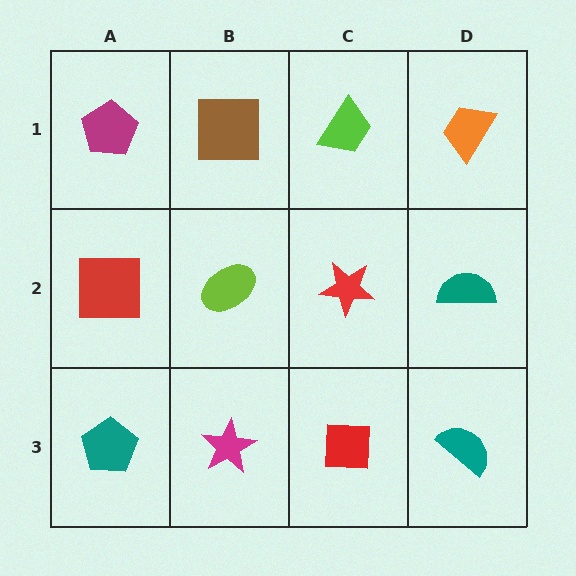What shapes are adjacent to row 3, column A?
A red square (row 2, column A), a magenta star (row 3, column B).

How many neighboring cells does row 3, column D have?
2.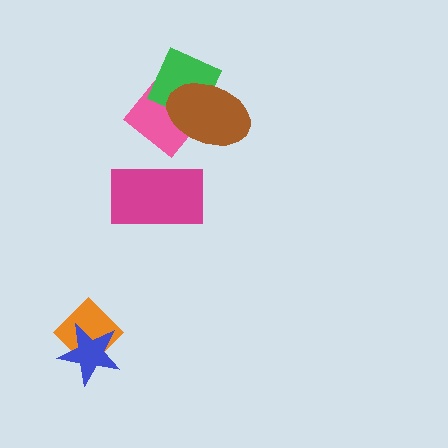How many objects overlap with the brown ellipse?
2 objects overlap with the brown ellipse.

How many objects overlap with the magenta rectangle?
0 objects overlap with the magenta rectangle.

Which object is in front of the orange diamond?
The blue star is in front of the orange diamond.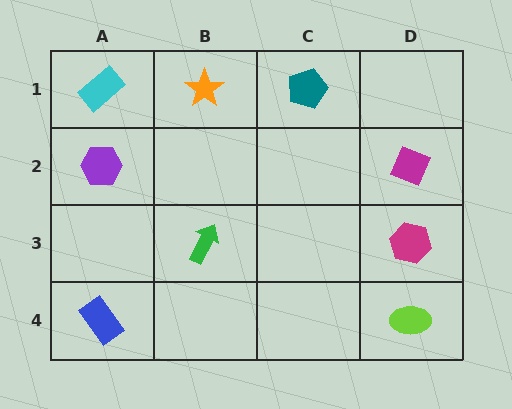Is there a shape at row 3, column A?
No, that cell is empty.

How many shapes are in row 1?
3 shapes.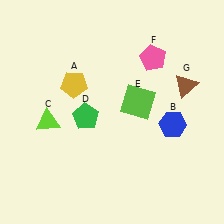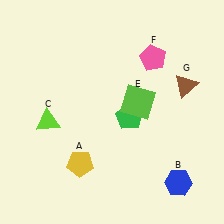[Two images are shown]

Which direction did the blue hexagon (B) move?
The blue hexagon (B) moved down.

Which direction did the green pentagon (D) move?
The green pentagon (D) moved right.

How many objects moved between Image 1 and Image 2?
3 objects moved between the two images.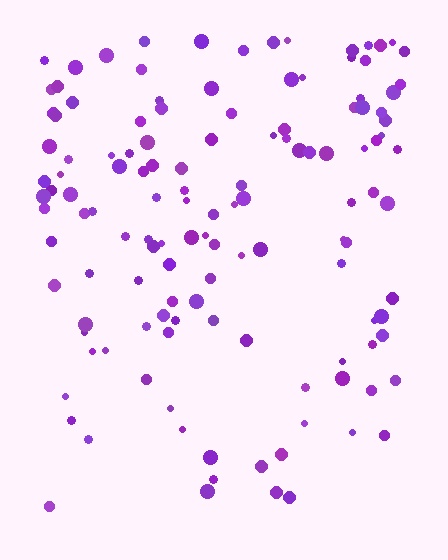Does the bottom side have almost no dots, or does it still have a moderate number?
Still a moderate number, just noticeably fewer than the top.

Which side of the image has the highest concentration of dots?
The top.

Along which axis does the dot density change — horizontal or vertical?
Vertical.